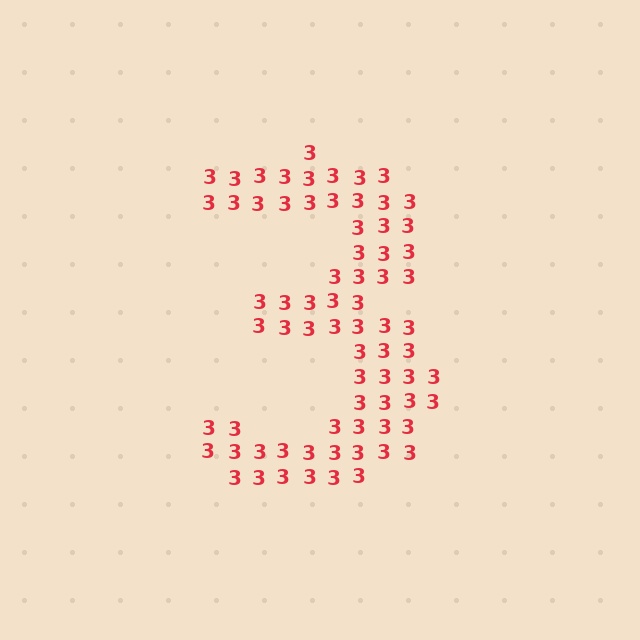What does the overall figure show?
The overall figure shows the digit 3.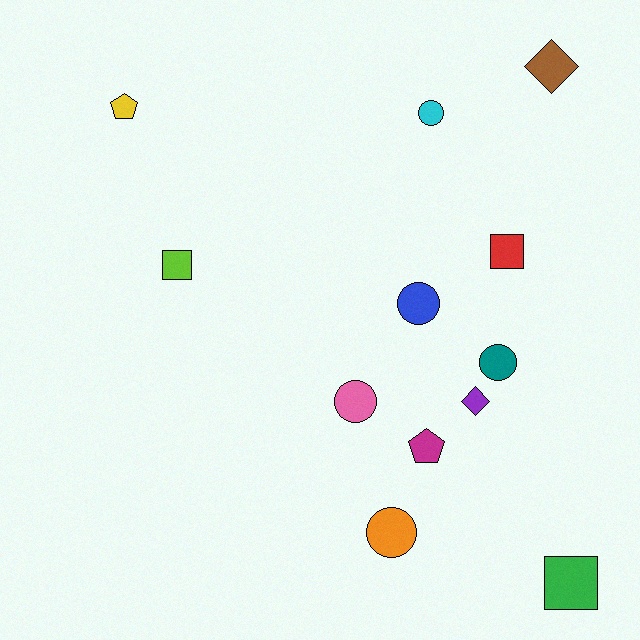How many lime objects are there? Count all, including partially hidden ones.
There is 1 lime object.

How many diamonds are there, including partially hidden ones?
There are 2 diamonds.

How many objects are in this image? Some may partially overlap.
There are 12 objects.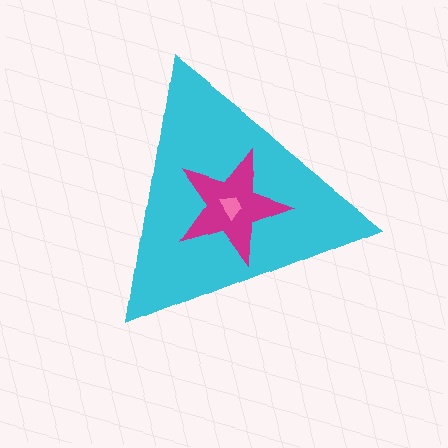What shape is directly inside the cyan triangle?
The magenta star.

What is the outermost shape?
The cyan triangle.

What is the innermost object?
The pink trapezoid.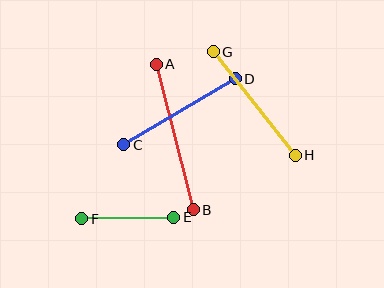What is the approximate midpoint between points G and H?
The midpoint is at approximately (254, 103) pixels.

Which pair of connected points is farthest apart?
Points A and B are farthest apart.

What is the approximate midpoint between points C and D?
The midpoint is at approximately (180, 112) pixels.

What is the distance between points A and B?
The distance is approximately 150 pixels.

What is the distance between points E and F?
The distance is approximately 92 pixels.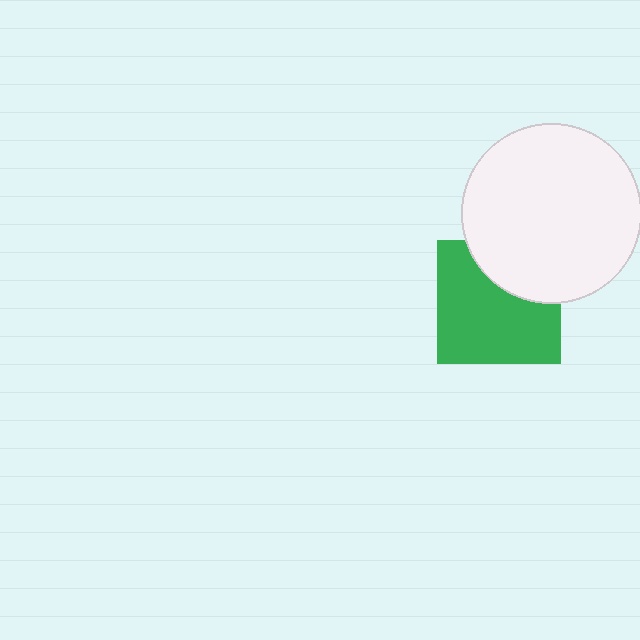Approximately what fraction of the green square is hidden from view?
Roughly 31% of the green square is hidden behind the white circle.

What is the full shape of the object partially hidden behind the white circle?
The partially hidden object is a green square.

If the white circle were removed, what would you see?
You would see the complete green square.